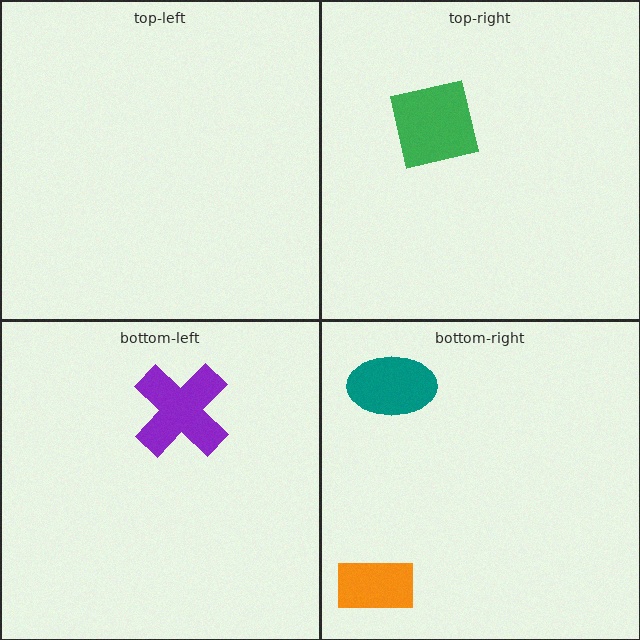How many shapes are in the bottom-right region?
2.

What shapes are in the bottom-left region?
The purple cross.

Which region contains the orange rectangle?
The bottom-right region.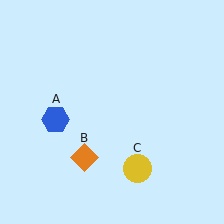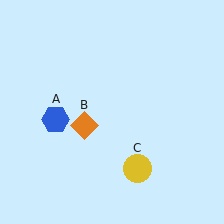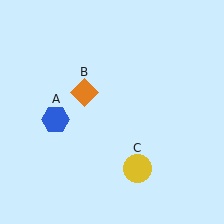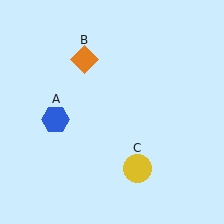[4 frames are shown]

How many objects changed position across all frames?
1 object changed position: orange diamond (object B).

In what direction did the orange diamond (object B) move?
The orange diamond (object B) moved up.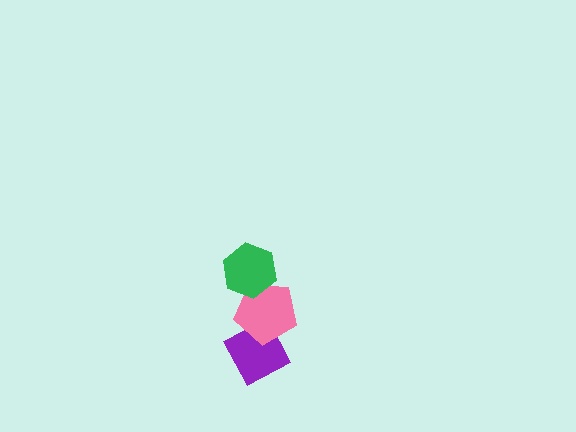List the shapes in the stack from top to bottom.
From top to bottom: the green hexagon, the pink pentagon, the purple diamond.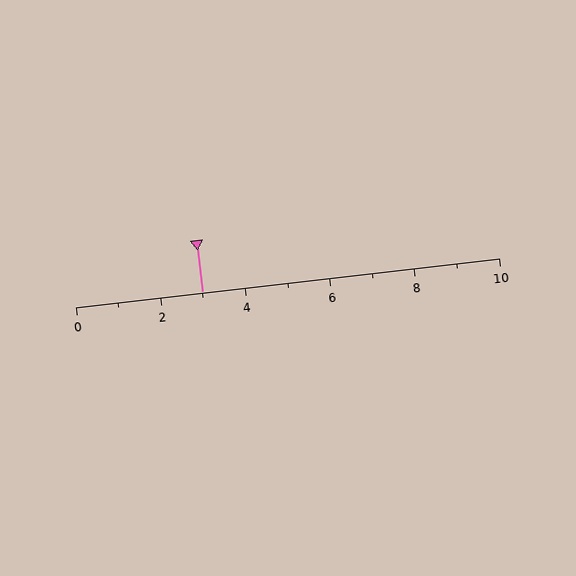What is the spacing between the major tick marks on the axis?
The major ticks are spaced 2 apart.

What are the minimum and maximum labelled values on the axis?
The axis runs from 0 to 10.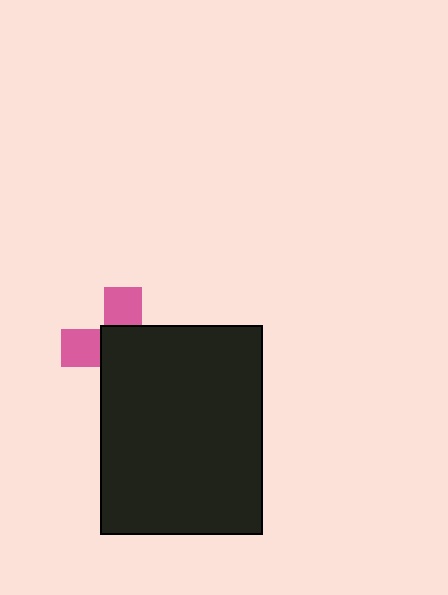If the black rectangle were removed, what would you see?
You would see the complete pink cross.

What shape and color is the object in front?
The object in front is a black rectangle.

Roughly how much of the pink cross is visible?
A small part of it is visible (roughly 37%).